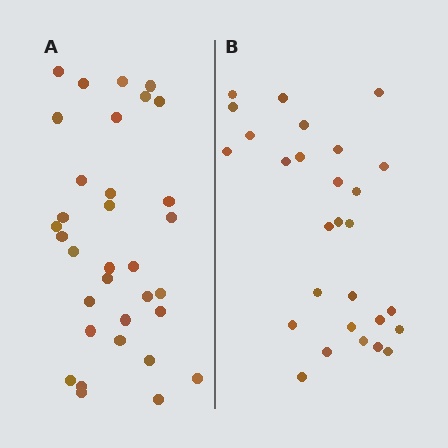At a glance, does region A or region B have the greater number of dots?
Region A (the left region) has more dots.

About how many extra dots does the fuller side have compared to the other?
Region A has about 5 more dots than region B.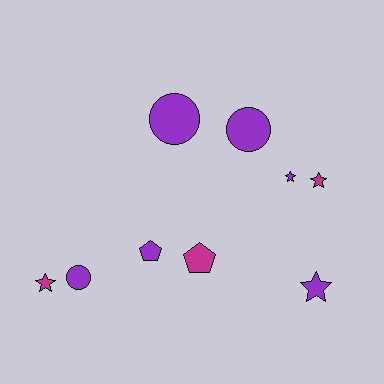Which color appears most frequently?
Purple, with 6 objects.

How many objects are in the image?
There are 9 objects.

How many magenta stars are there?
There are 2 magenta stars.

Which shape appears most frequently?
Star, with 4 objects.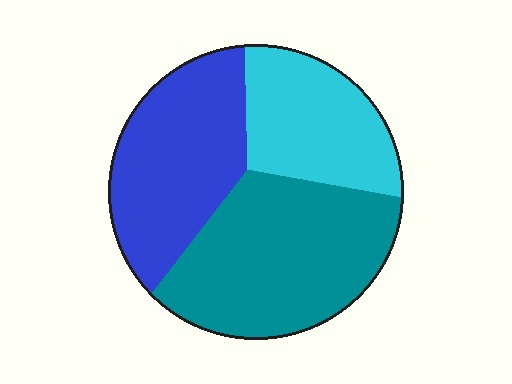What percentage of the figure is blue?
Blue covers 33% of the figure.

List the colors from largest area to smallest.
From largest to smallest: teal, blue, cyan.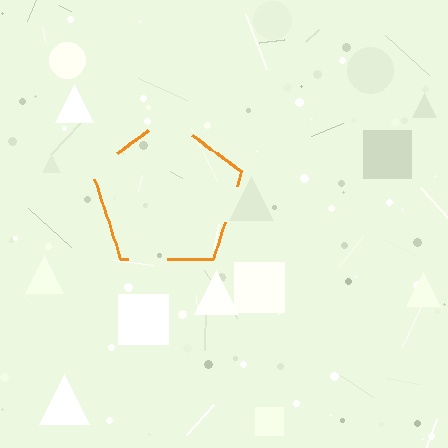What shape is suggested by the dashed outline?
The dashed outline suggests a pentagon.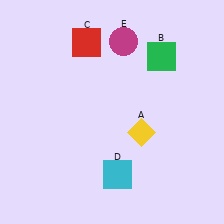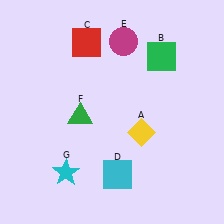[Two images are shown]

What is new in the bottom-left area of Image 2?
A green triangle (F) was added in the bottom-left area of Image 2.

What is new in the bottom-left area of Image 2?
A cyan star (G) was added in the bottom-left area of Image 2.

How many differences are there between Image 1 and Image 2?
There are 2 differences between the two images.